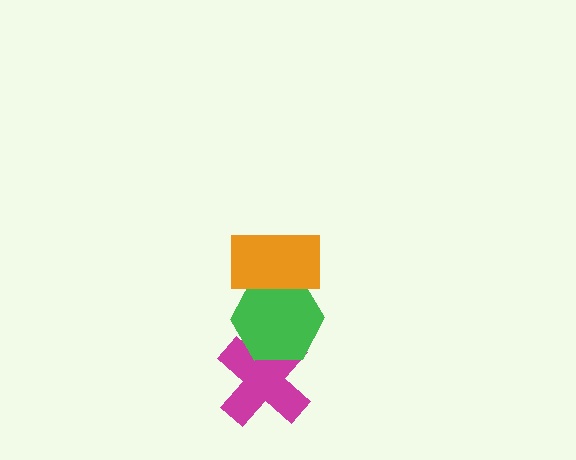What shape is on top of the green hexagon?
The orange rectangle is on top of the green hexagon.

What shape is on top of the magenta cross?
The green hexagon is on top of the magenta cross.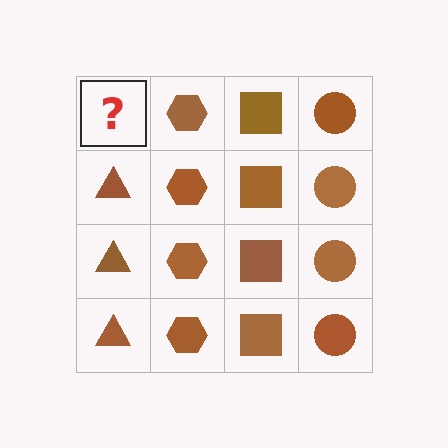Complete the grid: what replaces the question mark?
The question mark should be replaced with a brown triangle.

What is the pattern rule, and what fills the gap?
The rule is that each column has a consistent shape. The gap should be filled with a brown triangle.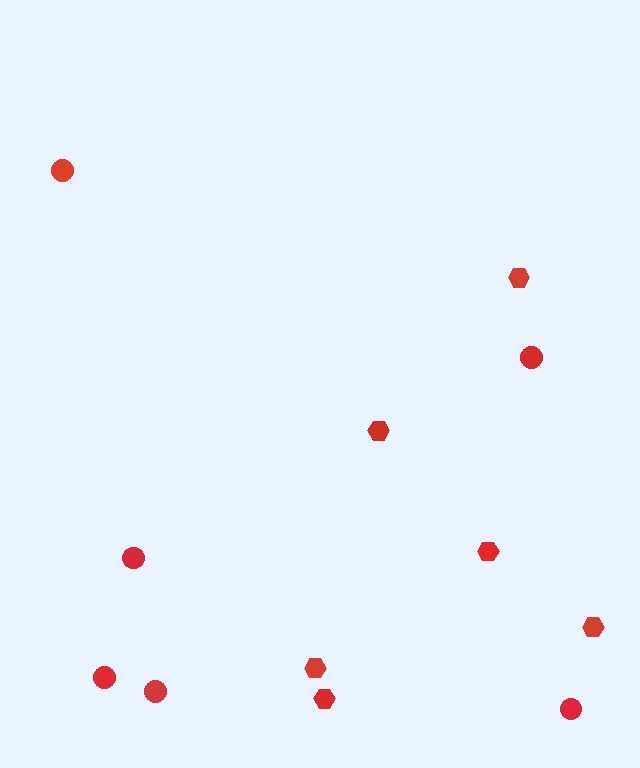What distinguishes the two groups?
There are 2 groups: one group of circles (6) and one group of hexagons (6).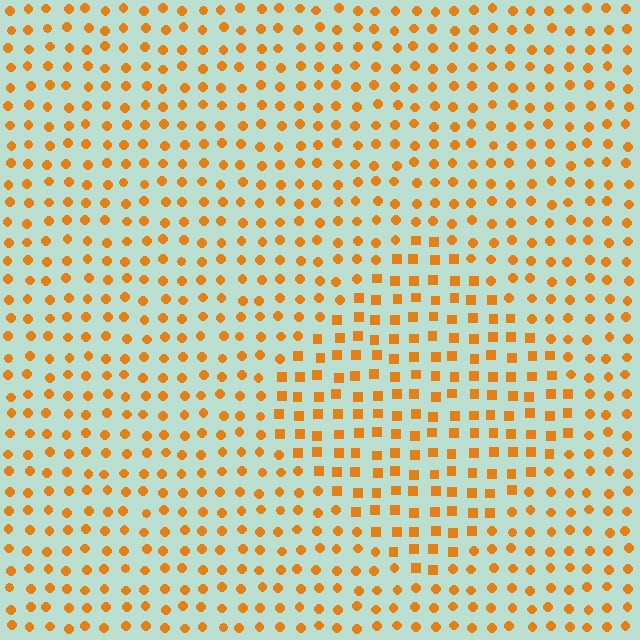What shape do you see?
I see a diamond.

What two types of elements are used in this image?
The image uses squares inside the diamond region and circles outside it.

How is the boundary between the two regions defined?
The boundary is defined by a change in element shape: squares inside vs. circles outside. All elements share the same color and spacing.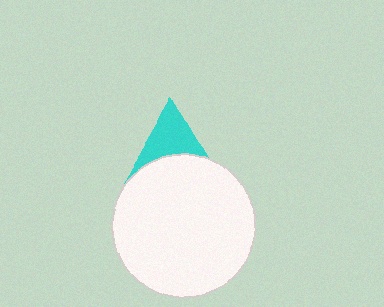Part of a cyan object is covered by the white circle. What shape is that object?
It is a triangle.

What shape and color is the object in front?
The object in front is a white circle.